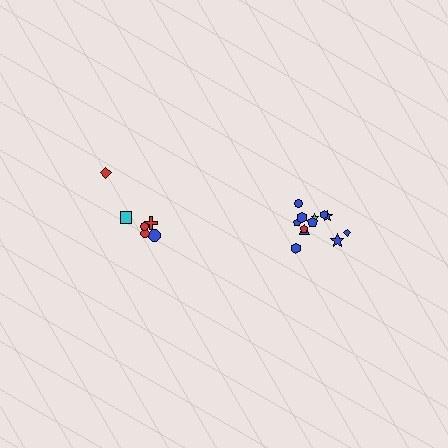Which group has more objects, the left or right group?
The right group.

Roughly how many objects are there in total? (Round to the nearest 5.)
Roughly 20 objects in total.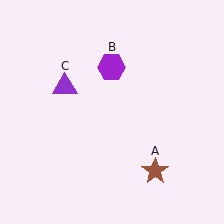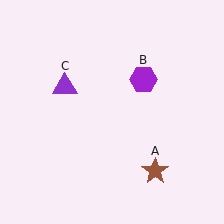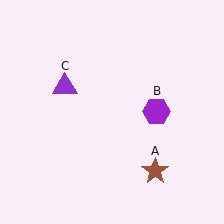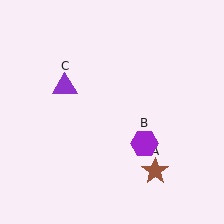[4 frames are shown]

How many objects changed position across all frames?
1 object changed position: purple hexagon (object B).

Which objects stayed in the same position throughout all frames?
Brown star (object A) and purple triangle (object C) remained stationary.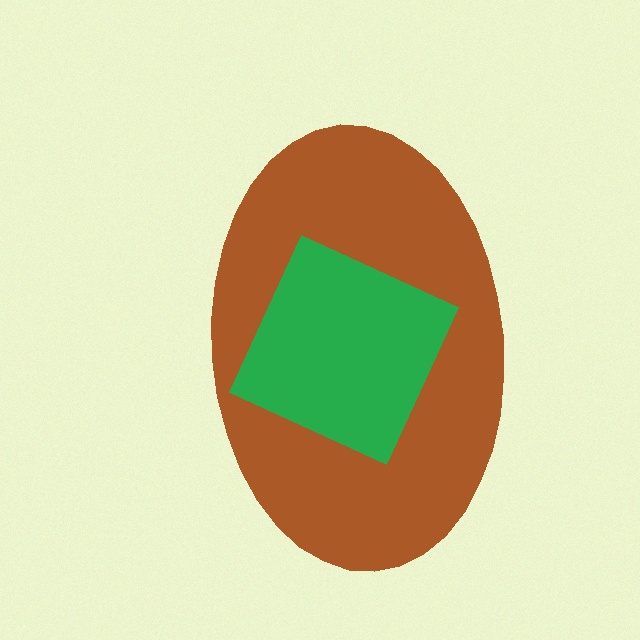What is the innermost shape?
The green square.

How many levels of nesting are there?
2.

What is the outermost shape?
The brown ellipse.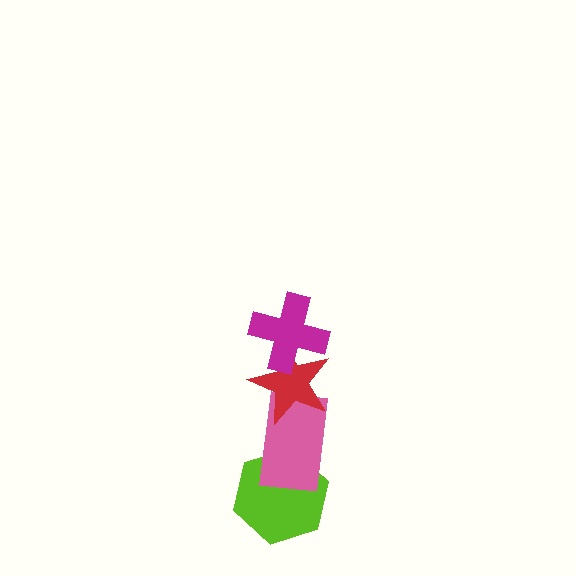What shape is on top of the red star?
The magenta cross is on top of the red star.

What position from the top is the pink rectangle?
The pink rectangle is 3rd from the top.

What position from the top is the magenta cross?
The magenta cross is 1st from the top.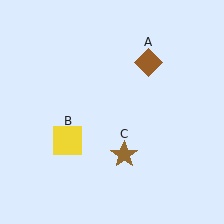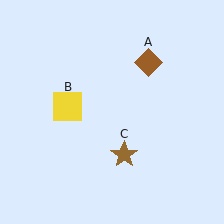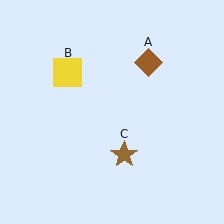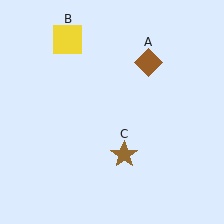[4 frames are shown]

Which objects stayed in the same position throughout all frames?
Brown diamond (object A) and brown star (object C) remained stationary.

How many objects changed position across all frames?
1 object changed position: yellow square (object B).